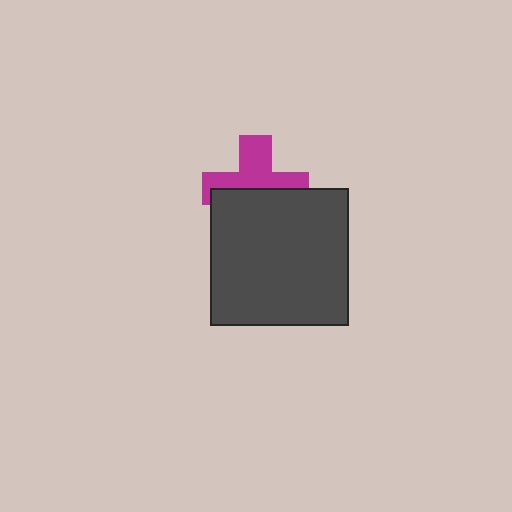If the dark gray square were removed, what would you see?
You would see the complete magenta cross.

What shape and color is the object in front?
The object in front is a dark gray square.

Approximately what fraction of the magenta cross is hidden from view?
Roughly 49% of the magenta cross is hidden behind the dark gray square.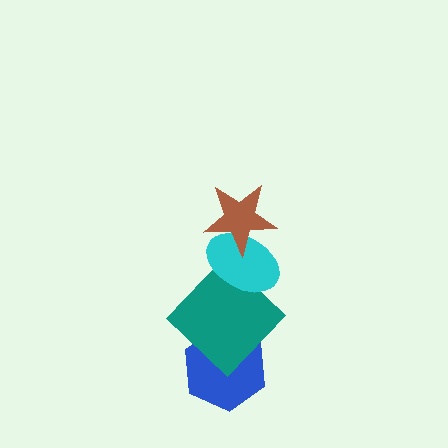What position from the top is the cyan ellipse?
The cyan ellipse is 2nd from the top.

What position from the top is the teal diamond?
The teal diamond is 3rd from the top.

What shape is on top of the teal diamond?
The cyan ellipse is on top of the teal diamond.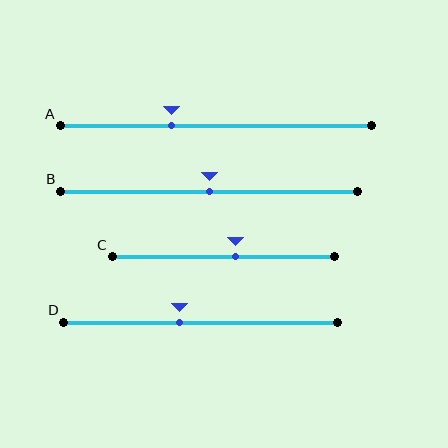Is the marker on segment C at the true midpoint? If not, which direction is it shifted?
No, the marker on segment C is shifted to the right by about 5% of the segment length.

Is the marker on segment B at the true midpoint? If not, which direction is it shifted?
Yes, the marker on segment B is at the true midpoint.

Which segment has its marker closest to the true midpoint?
Segment B has its marker closest to the true midpoint.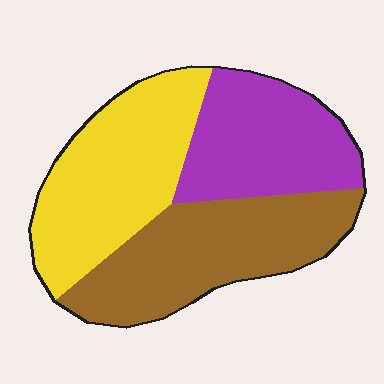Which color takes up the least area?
Purple, at roughly 30%.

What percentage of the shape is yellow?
Yellow covers around 35% of the shape.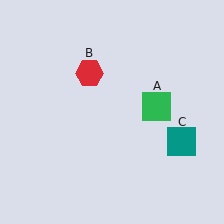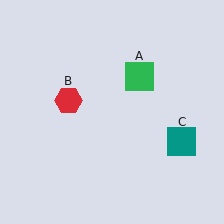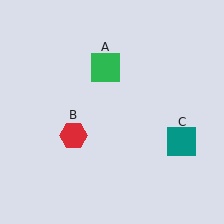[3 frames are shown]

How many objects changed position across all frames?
2 objects changed position: green square (object A), red hexagon (object B).